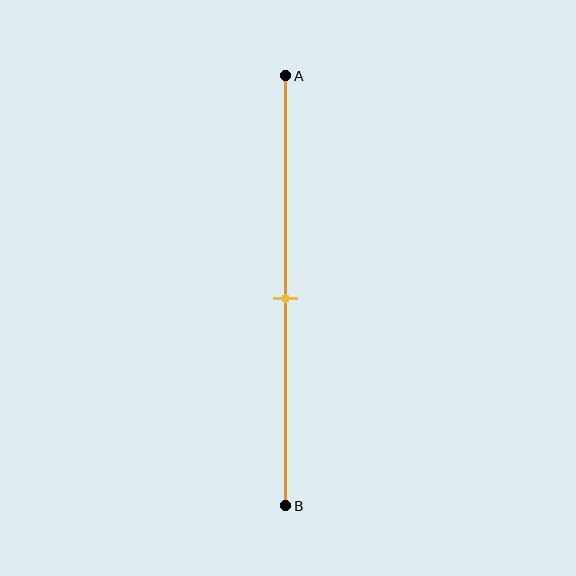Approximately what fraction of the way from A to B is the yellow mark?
The yellow mark is approximately 50% of the way from A to B.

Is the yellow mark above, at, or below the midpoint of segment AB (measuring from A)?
The yellow mark is approximately at the midpoint of segment AB.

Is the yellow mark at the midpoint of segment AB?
Yes, the mark is approximately at the midpoint.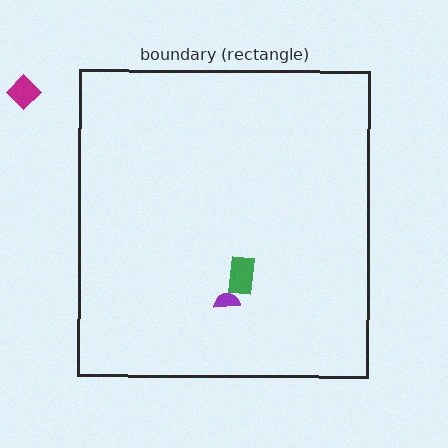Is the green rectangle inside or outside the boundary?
Inside.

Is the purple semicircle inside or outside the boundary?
Inside.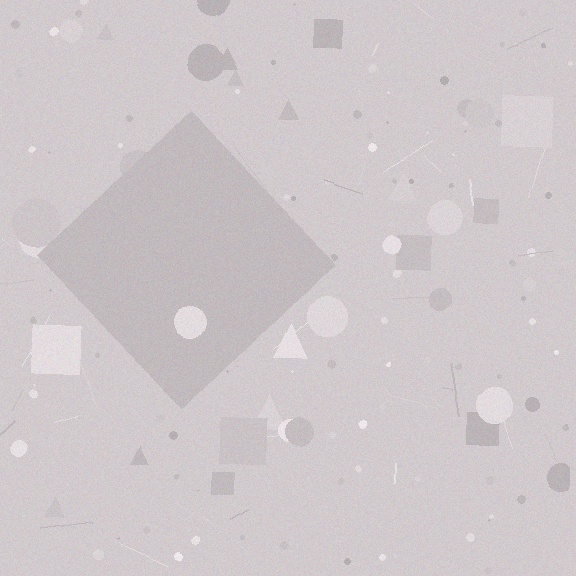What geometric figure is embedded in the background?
A diamond is embedded in the background.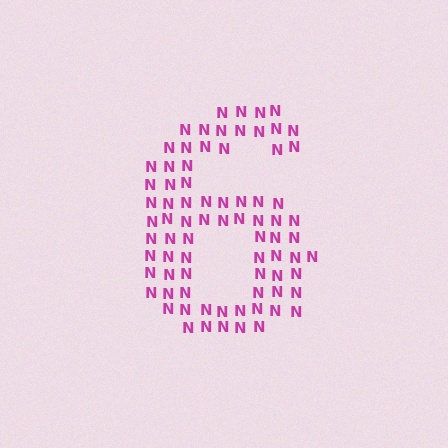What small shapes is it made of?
It is made of small letter N's.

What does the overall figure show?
The overall figure shows the digit 6.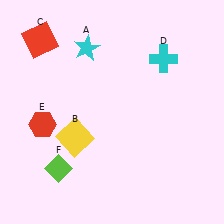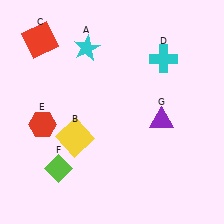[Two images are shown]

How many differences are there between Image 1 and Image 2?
There is 1 difference between the two images.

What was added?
A purple triangle (G) was added in Image 2.